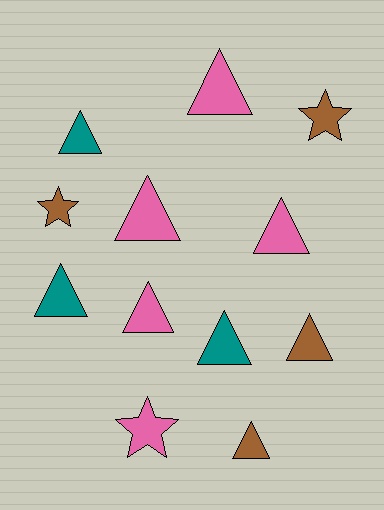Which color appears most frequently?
Pink, with 5 objects.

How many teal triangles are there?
There are 3 teal triangles.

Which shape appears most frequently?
Triangle, with 9 objects.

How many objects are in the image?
There are 12 objects.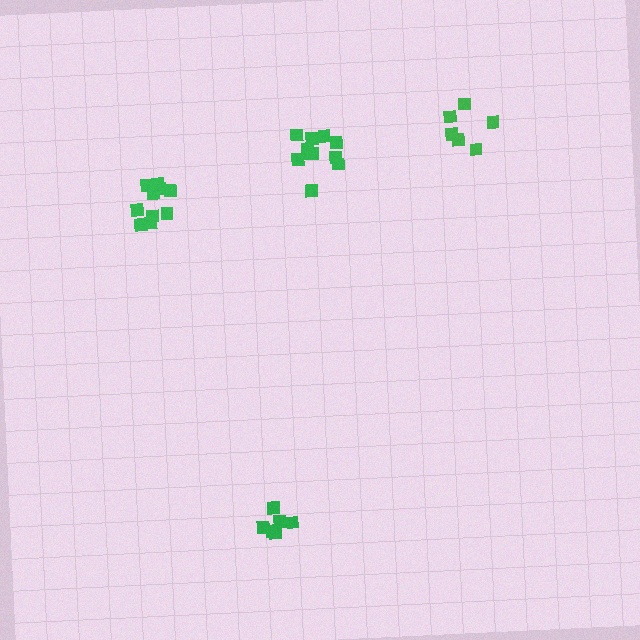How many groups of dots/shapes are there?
There are 4 groups.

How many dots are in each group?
Group 1: 6 dots, Group 2: 10 dots, Group 3: 11 dots, Group 4: 6 dots (33 total).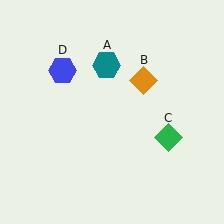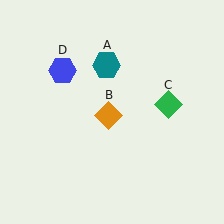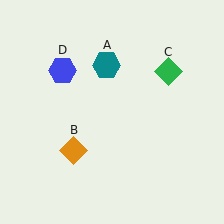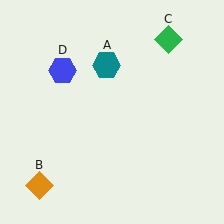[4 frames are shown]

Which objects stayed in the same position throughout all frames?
Teal hexagon (object A) and blue hexagon (object D) remained stationary.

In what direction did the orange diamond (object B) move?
The orange diamond (object B) moved down and to the left.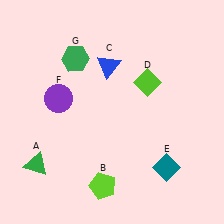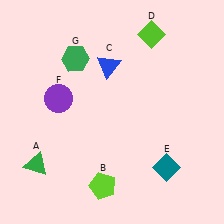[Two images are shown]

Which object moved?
The lime diamond (D) moved up.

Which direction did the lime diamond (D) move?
The lime diamond (D) moved up.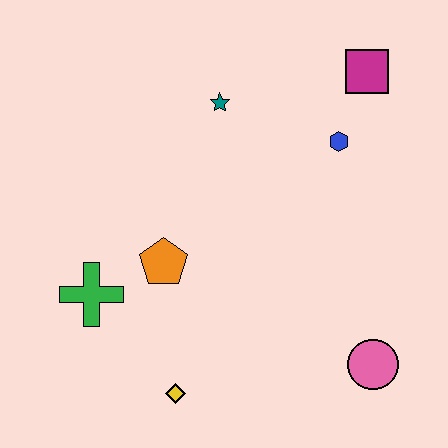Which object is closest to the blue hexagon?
The magenta square is closest to the blue hexagon.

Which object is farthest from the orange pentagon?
The magenta square is farthest from the orange pentagon.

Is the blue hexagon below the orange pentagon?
No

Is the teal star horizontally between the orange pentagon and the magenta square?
Yes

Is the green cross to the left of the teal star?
Yes